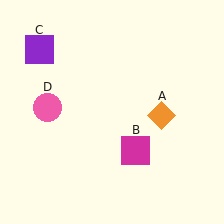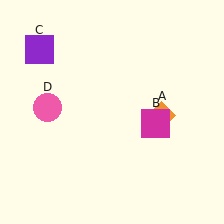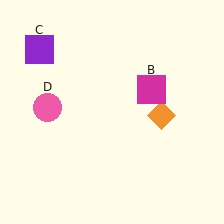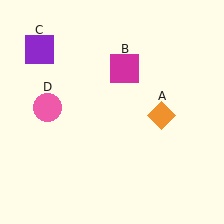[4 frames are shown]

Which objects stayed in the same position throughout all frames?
Orange diamond (object A) and purple square (object C) and pink circle (object D) remained stationary.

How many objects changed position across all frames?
1 object changed position: magenta square (object B).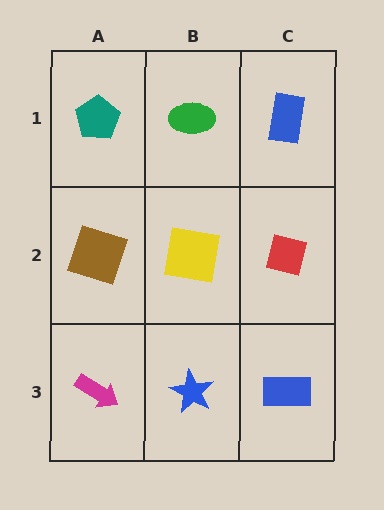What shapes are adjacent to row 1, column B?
A yellow square (row 2, column B), a teal pentagon (row 1, column A), a blue rectangle (row 1, column C).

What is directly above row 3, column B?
A yellow square.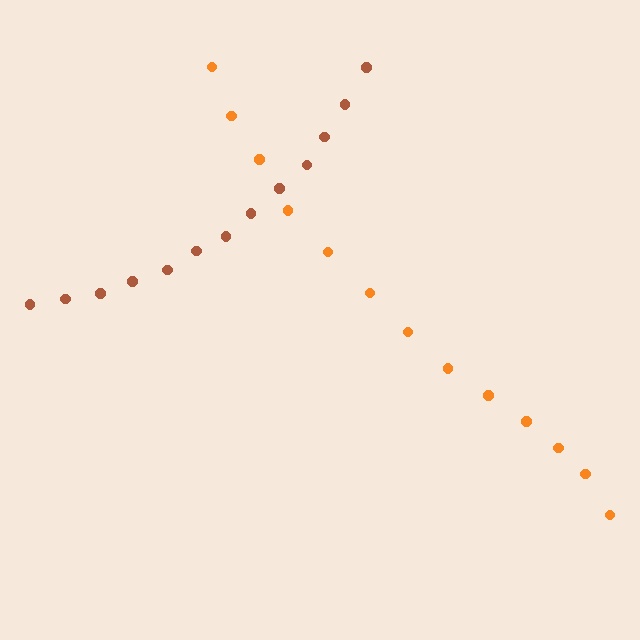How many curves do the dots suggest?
There are 2 distinct paths.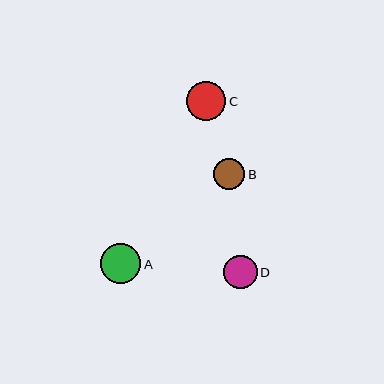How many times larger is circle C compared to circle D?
Circle C is approximately 1.2 times the size of circle D.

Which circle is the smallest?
Circle B is the smallest with a size of approximately 31 pixels.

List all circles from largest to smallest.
From largest to smallest: A, C, D, B.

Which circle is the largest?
Circle A is the largest with a size of approximately 41 pixels.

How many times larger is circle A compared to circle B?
Circle A is approximately 1.3 times the size of circle B.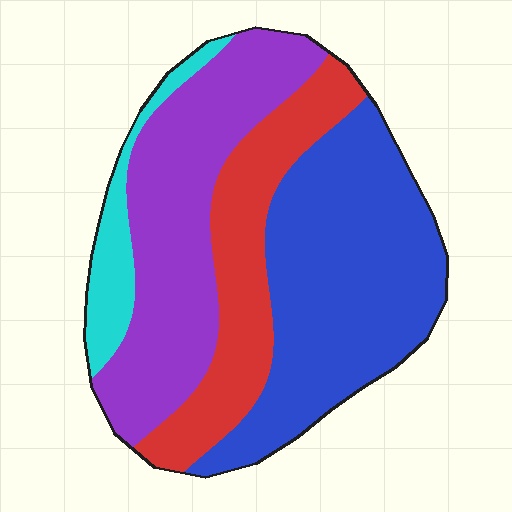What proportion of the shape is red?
Red covers about 20% of the shape.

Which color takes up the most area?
Blue, at roughly 40%.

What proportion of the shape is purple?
Purple takes up about one third (1/3) of the shape.